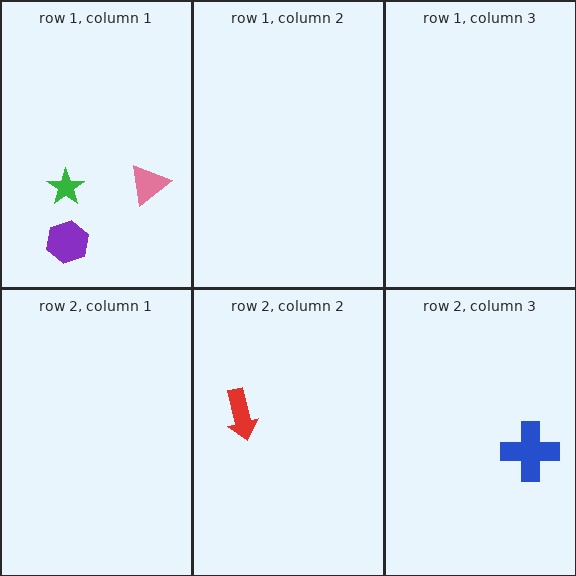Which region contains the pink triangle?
The row 1, column 1 region.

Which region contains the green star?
The row 1, column 1 region.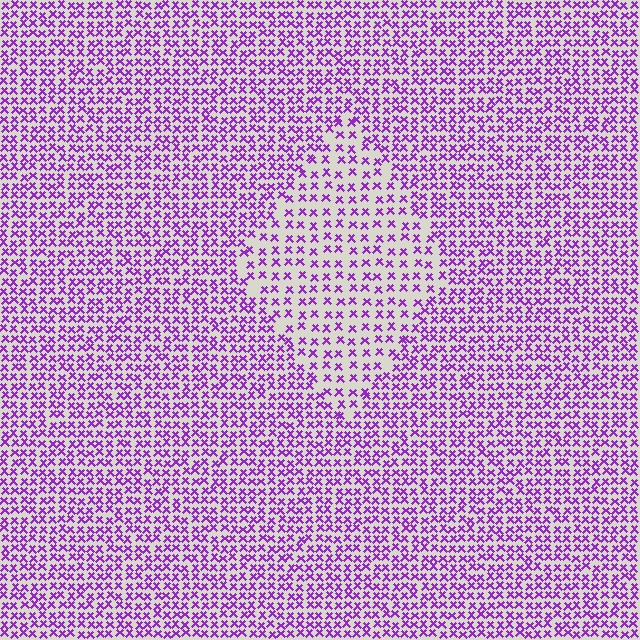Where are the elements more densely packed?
The elements are more densely packed outside the diamond boundary.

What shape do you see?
I see a diamond.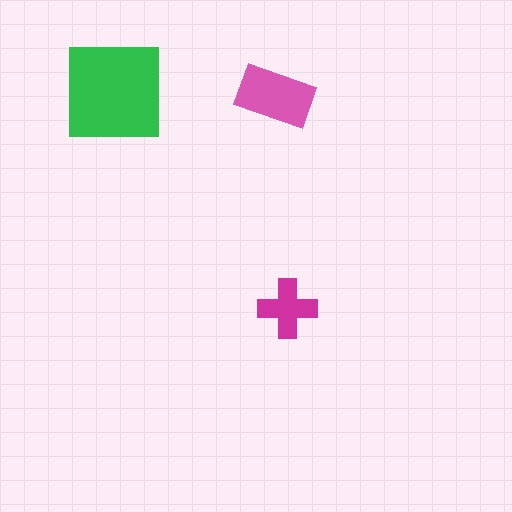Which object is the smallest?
The magenta cross.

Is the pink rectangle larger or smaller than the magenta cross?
Larger.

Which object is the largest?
The green square.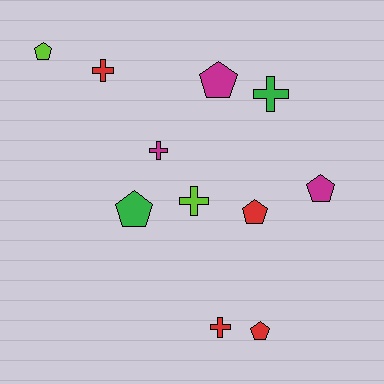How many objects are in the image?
There are 11 objects.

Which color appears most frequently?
Red, with 4 objects.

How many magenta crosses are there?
There is 1 magenta cross.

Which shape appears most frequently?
Pentagon, with 6 objects.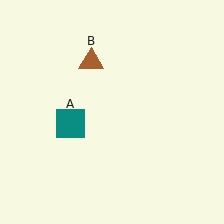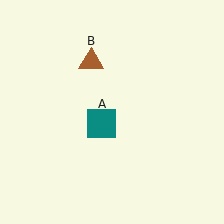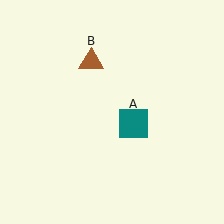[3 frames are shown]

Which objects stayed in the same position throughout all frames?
Brown triangle (object B) remained stationary.